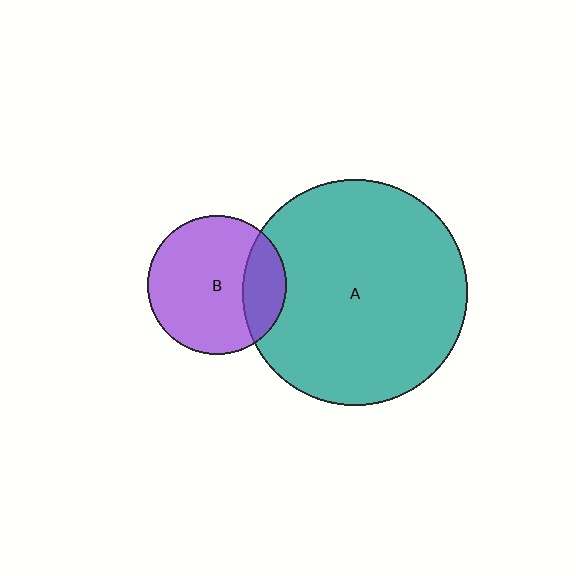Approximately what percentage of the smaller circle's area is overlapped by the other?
Approximately 25%.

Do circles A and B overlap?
Yes.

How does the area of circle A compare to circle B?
Approximately 2.6 times.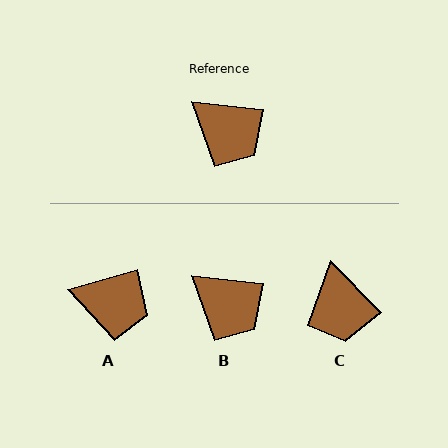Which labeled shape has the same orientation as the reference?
B.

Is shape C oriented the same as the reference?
No, it is off by about 39 degrees.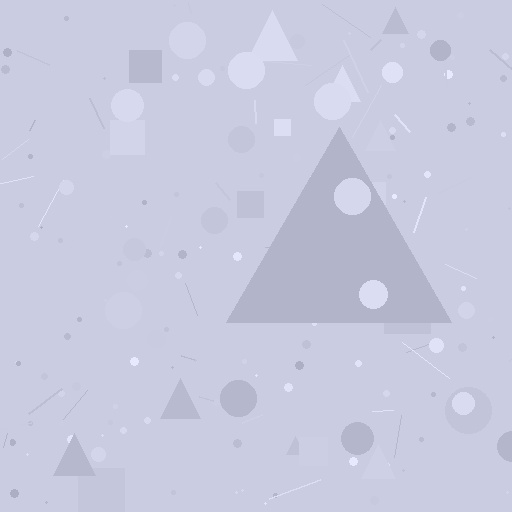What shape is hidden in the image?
A triangle is hidden in the image.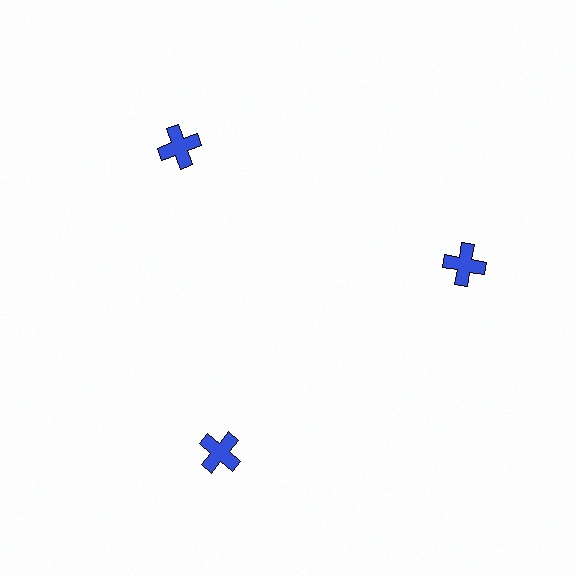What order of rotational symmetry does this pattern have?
This pattern has 3-fold rotational symmetry.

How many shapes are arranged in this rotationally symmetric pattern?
There are 3 shapes, arranged in 3 groups of 1.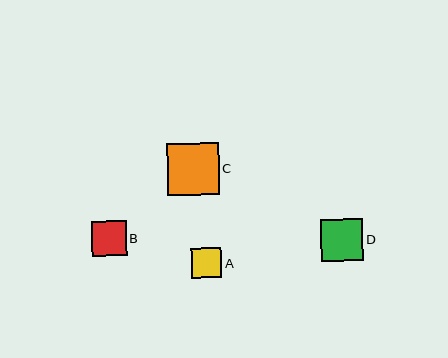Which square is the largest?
Square C is the largest with a size of approximately 52 pixels.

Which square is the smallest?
Square A is the smallest with a size of approximately 31 pixels.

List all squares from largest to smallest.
From largest to smallest: C, D, B, A.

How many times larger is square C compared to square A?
Square C is approximately 1.7 times the size of square A.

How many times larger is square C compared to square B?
Square C is approximately 1.5 times the size of square B.